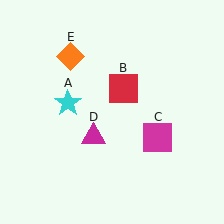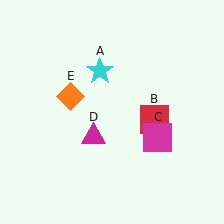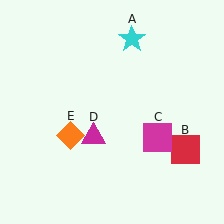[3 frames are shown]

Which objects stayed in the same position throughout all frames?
Magenta square (object C) and magenta triangle (object D) remained stationary.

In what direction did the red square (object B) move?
The red square (object B) moved down and to the right.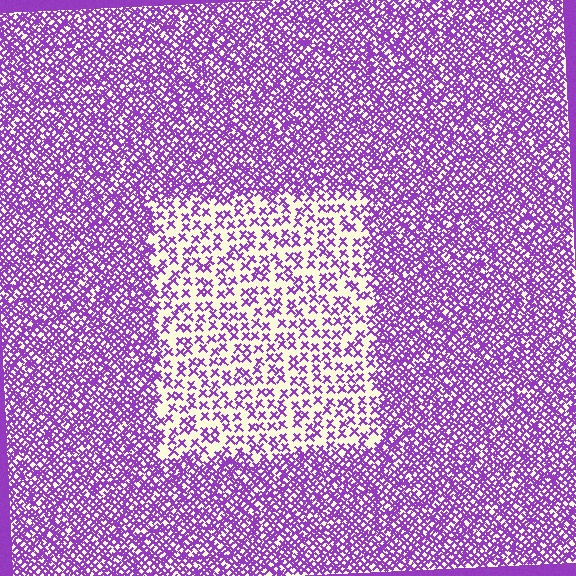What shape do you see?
I see a rectangle.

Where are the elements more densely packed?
The elements are more densely packed outside the rectangle boundary.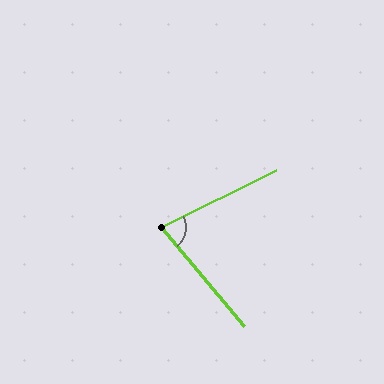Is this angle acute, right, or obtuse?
It is acute.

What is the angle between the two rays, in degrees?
Approximately 77 degrees.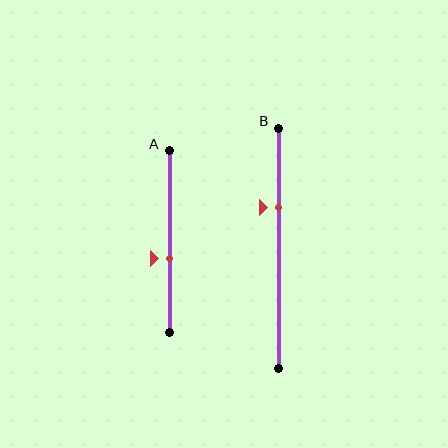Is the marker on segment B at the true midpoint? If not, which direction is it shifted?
No, the marker on segment B is shifted upward by about 17% of the segment length.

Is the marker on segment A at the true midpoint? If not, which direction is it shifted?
No, the marker on segment A is shifted downward by about 9% of the segment length.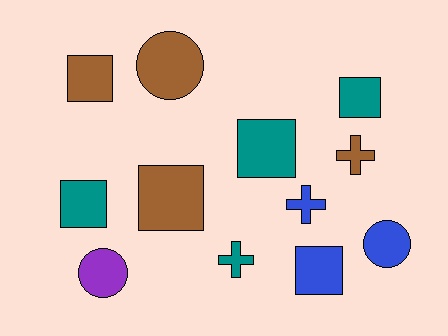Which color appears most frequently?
Brown, with 4 objects.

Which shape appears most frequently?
Square, with 6 objects.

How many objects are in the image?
There are 12 objects.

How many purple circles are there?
There is 1 purple circle.